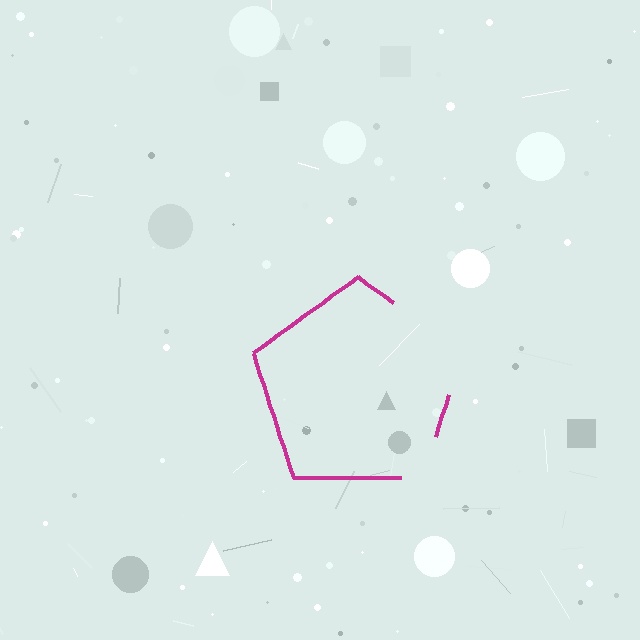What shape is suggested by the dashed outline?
The dashed outline suggests a pentagon.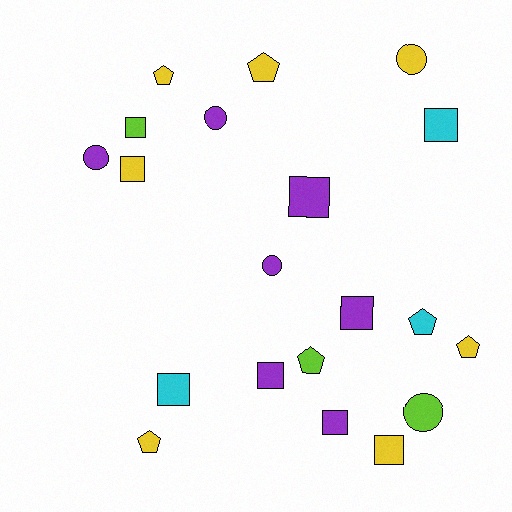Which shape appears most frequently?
Square, with 9 objects.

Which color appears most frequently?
Yellow, with 7 objects.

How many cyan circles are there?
There are no cyan circles.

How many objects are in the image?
There are 20 objects.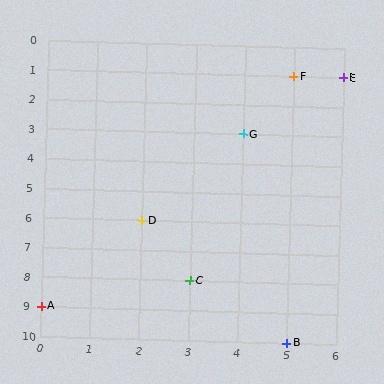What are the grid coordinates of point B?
Point B is at grid coordinates (5, 10).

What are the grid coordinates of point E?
Point E is at grid coordinates (6, 1).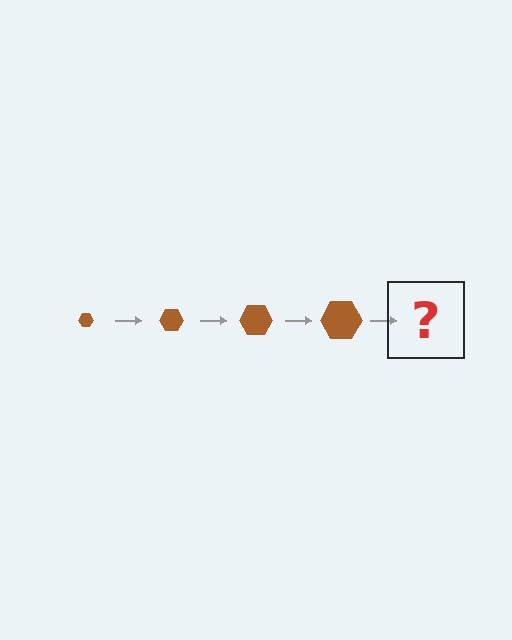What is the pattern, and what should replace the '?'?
The pattern is that the hexagon gets progressively larger each step. The '?' should be a brown hexagon, larger than the previous one.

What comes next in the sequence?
The next element should be a brown hexagon, larger than the previous one.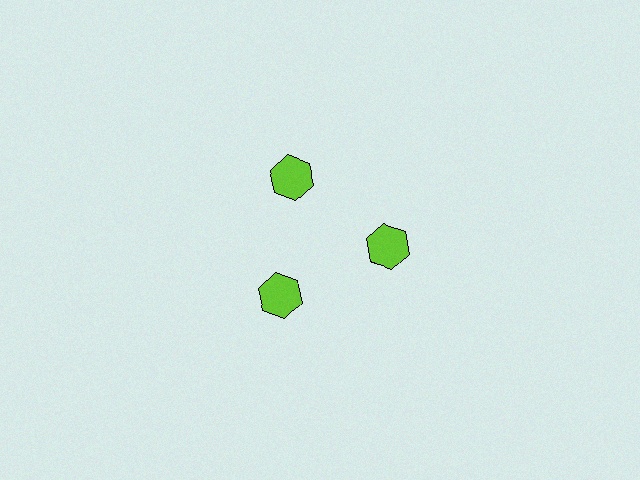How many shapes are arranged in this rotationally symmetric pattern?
There are 3 shapes, arranged in 3 groups of 1.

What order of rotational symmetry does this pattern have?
This pattern has 3-fold rotational symmetry.